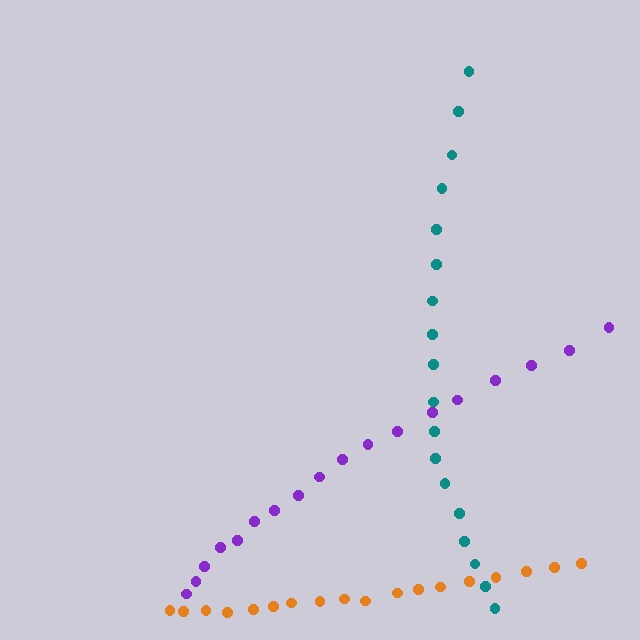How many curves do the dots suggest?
There are 3 distinct paths.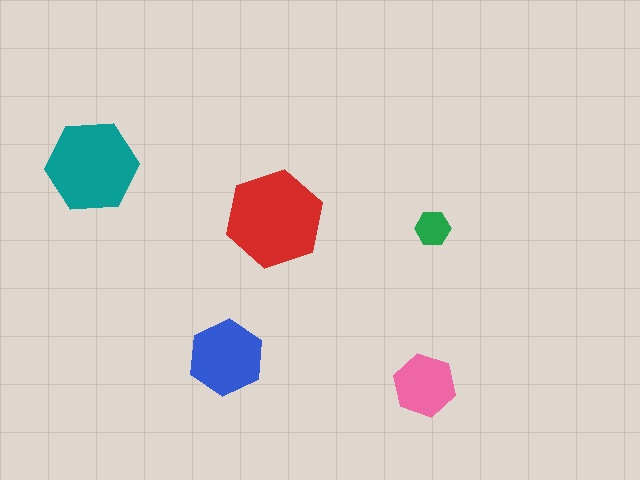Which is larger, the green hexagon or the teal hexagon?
The teal one.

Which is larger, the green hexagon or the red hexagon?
The red one.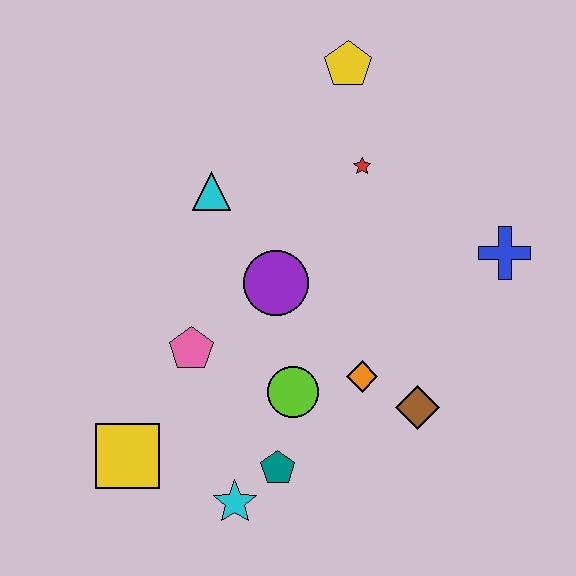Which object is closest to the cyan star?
The teal pentagon is closest to the cyan star.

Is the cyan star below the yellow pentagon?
Yes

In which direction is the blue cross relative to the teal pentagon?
The blue cross is to the right of the teal pentagon.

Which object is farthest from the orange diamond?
The yellow pentagon is farthest from the orange diamond.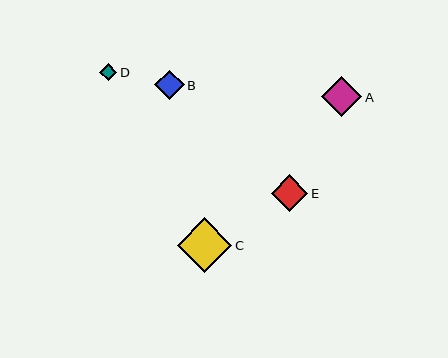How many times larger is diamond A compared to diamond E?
Diamond A is approximately 1.1 times the size of diamond E.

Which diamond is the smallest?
Diamond D is the smallest with a size of approximately 17 pixels.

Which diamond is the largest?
Diamond C is the largest with a size of approximately 55 pixels.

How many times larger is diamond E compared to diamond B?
Diamond E is approximately 1.2 times the size of diamond B.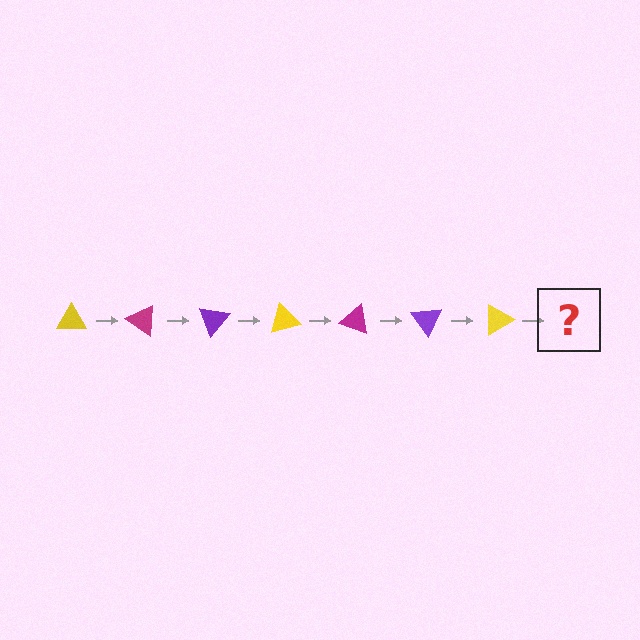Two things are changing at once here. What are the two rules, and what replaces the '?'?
The two rules are that it rotates 35 degrees each step and the color cycles through yellow, magenta, and purple. The '?' should be a magenta triangle, rotated 245 degrees from the start.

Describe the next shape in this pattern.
It should be a magenta triangle, rotated 245 degrees from the start.